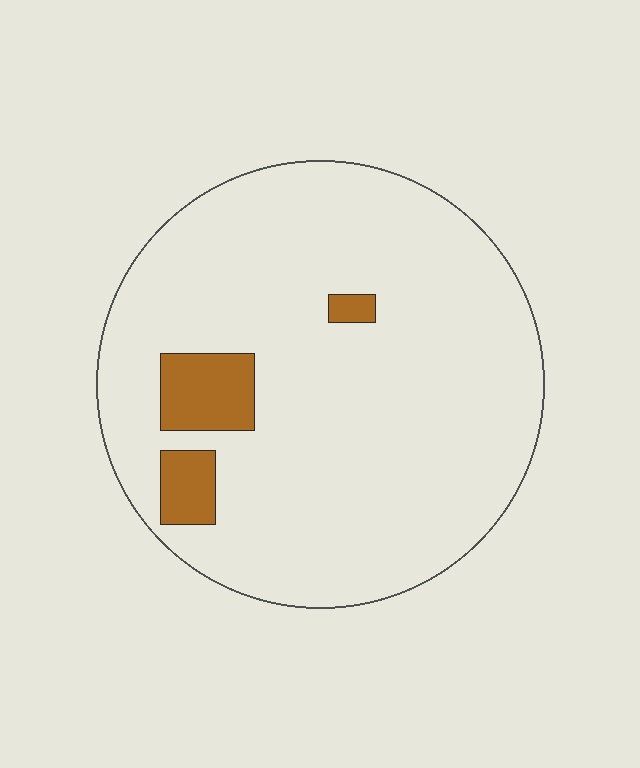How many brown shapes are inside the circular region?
3.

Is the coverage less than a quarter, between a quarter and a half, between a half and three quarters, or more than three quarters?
Less than a quarter.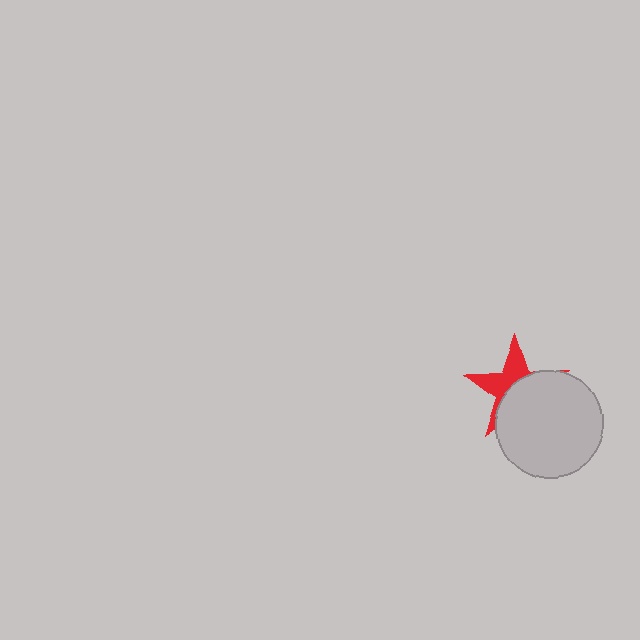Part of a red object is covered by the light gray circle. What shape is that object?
It is a star.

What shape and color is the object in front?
The object in front is a light gray circle.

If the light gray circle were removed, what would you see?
You would see the complete red star.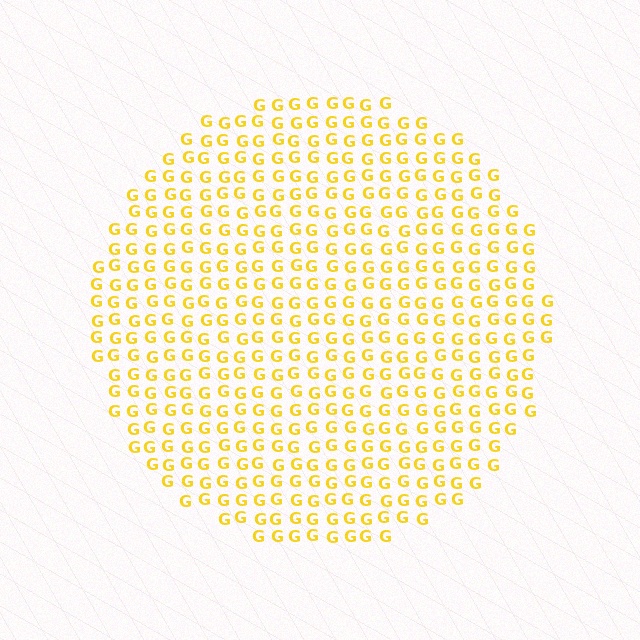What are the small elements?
The small elements are letter G's.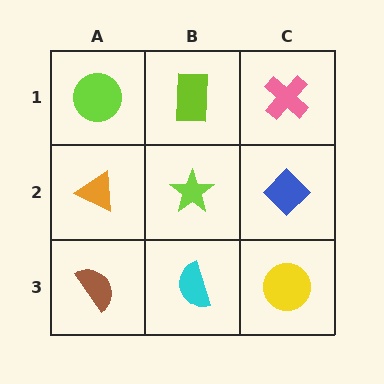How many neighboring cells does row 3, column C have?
2.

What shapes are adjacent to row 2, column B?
A lime rectangle (row 1, column B), a cyan semicircle (row 3, column B), an orange triangle (row 2, column A), a blue diamond (row 2, column C).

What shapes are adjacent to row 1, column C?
A blue diamond (row 2, column C), a lime rectangle (row 1, column B).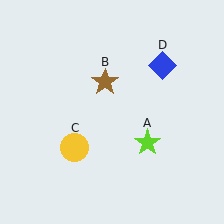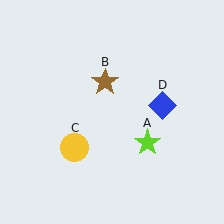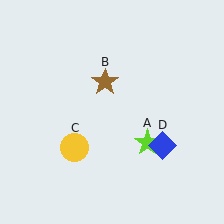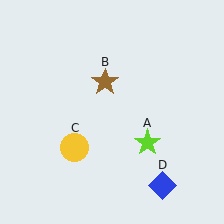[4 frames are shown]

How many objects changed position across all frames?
1 object changed position: blue diamond (object D).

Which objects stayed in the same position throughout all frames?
Lime star (object A) and brown star (object B) and yellow circle (object C) remained stationary.